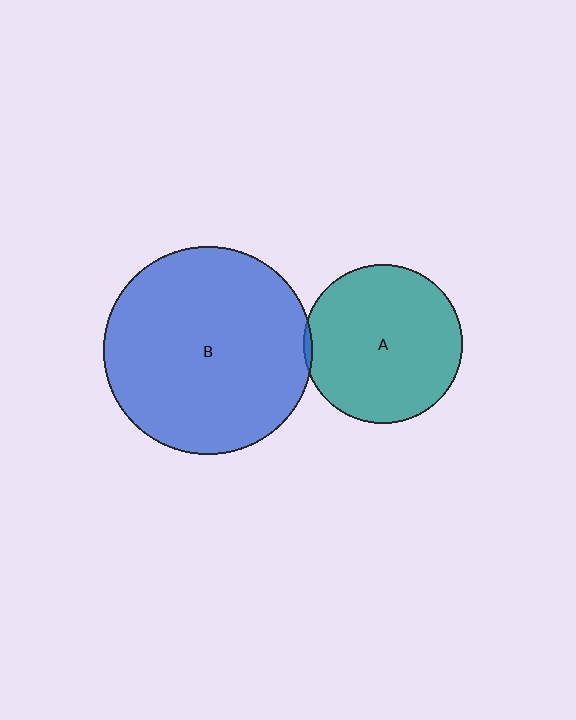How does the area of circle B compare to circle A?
Approximately 1.7 times.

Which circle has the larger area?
Circle B (blue).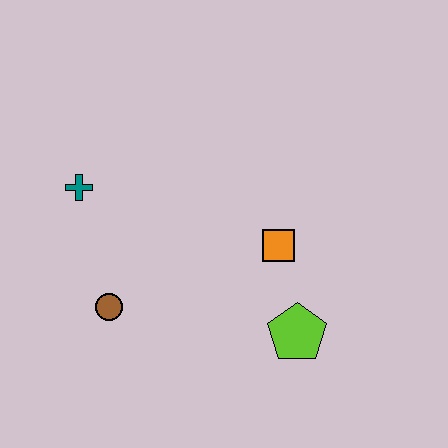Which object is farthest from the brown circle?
The lime pentagon is farthest from the brown circle.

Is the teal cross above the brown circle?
Yes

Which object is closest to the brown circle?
The teal cross is closest to the brown circle.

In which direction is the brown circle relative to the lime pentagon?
The brown circle is to the left of the lime pentagon.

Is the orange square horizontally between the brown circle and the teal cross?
No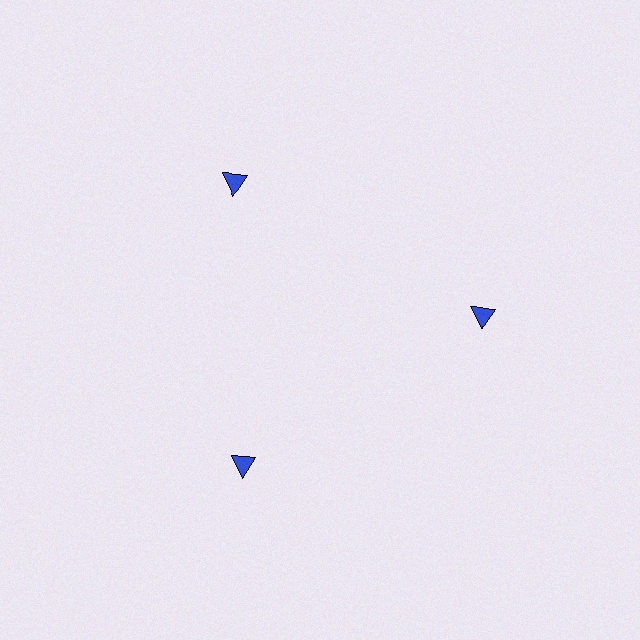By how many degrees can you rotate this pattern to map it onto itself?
The pattern maps onto itself every 120 degrees of rotation.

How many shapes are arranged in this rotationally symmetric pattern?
There are 3 shapes, arranged in 3 groups of 1.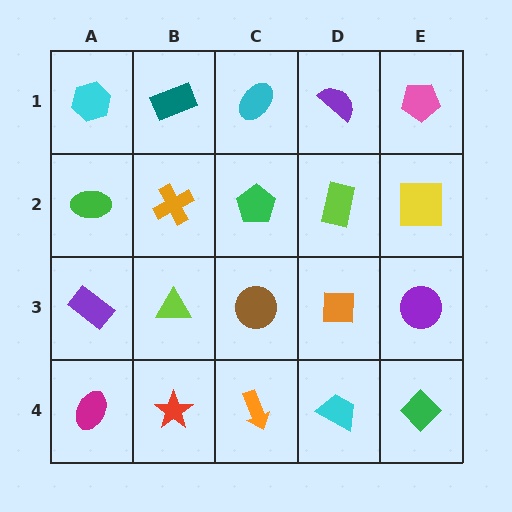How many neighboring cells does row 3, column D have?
4.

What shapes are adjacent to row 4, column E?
A purple circle (row 3, column E), a cyan trapezoid (row 4, column D).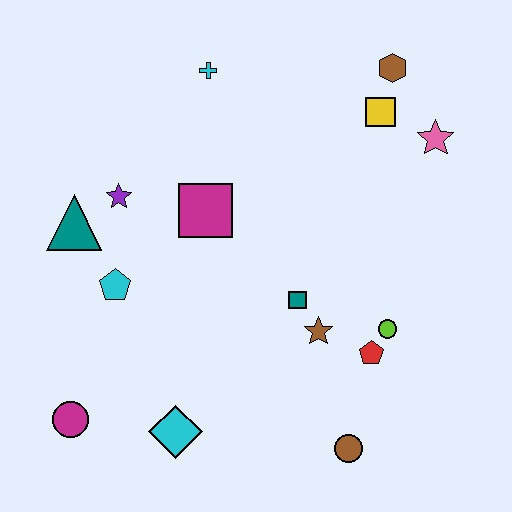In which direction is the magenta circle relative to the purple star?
The magenta circle is below the purple star.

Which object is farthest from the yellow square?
The magenta circle is farthest from the yellow square.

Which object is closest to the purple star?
The teal triangle is closest to the purple star.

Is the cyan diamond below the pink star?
Yes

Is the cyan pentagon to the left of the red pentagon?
Yes